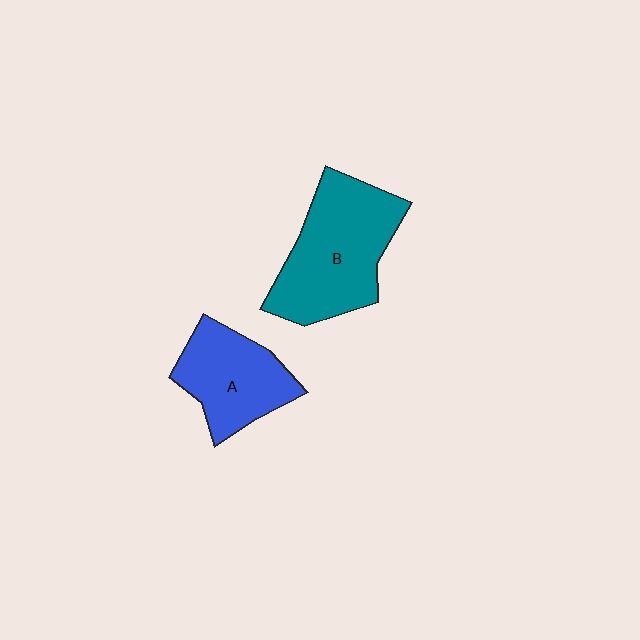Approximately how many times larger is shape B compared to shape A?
Approximately 1.4 times.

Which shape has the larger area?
Shape B (teal).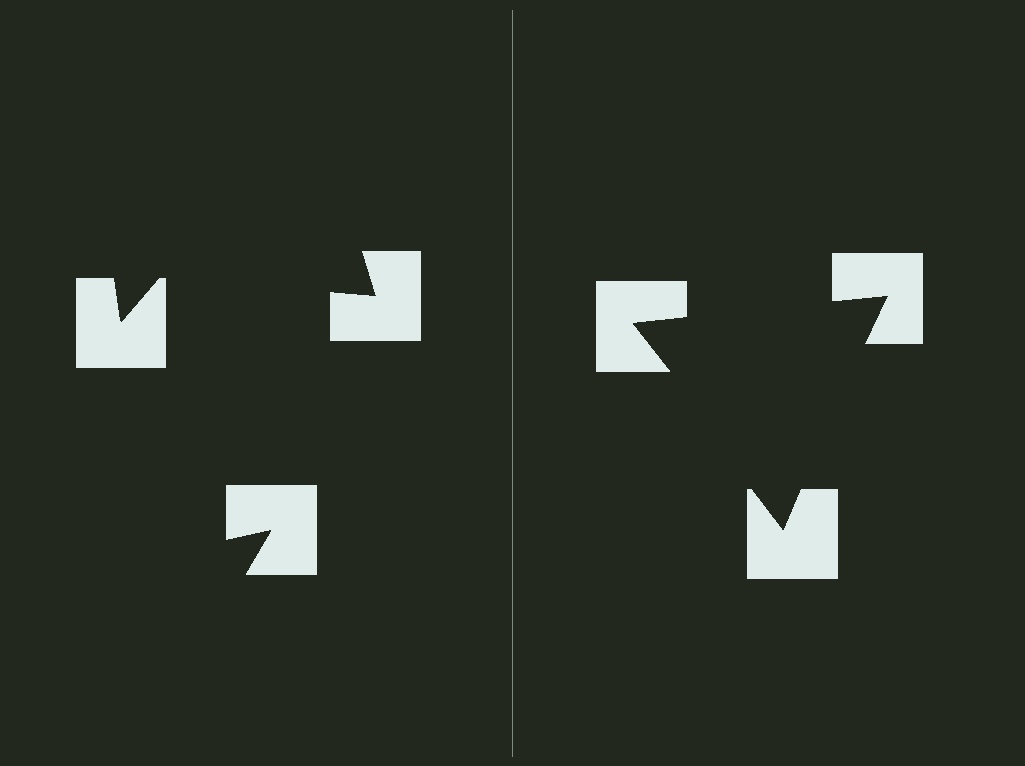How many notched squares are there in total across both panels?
6 — 3 on each side.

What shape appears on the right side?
An illusory triangle.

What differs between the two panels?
The notched squares are positioned identically on both sides; only the wedge orientations differ. On the right they align to a triangle; on the left they are misaligned.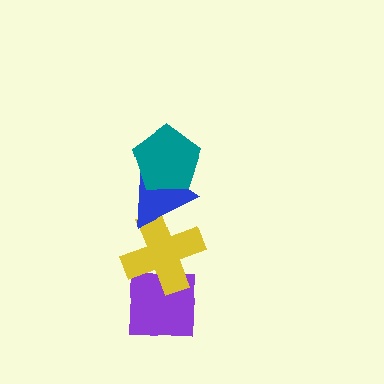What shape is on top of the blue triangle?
The teal pentagon is on top of the blue triangle.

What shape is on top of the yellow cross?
The blue triangle is on top of the yellow cross.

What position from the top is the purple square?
The purple square is 4th from the top.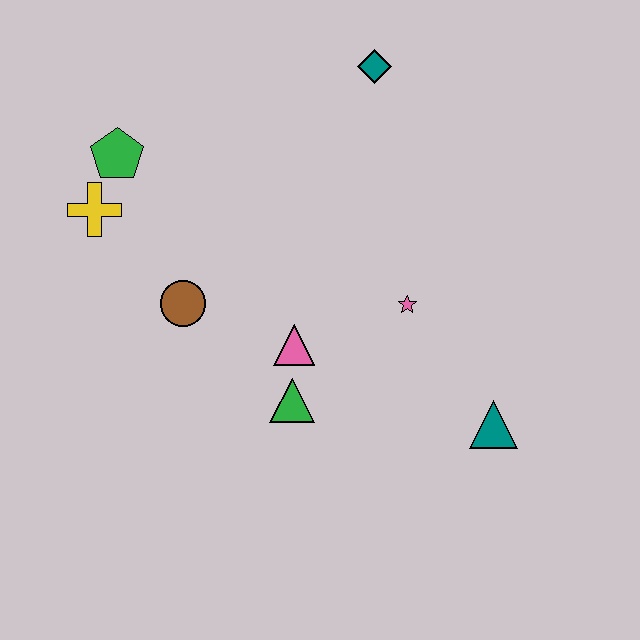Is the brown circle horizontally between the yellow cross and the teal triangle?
Yes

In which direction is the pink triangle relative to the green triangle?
The pink triangle is above the green triangle.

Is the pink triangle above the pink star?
No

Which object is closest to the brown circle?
The pink triangle is closest to the brown circle.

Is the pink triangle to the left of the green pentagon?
No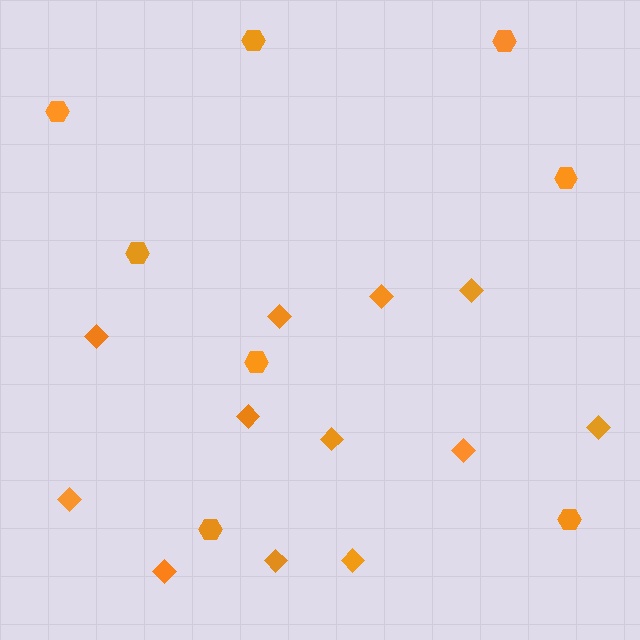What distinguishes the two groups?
There are 2 groups: one group of hexagons (8) and one group of diamonds (12).